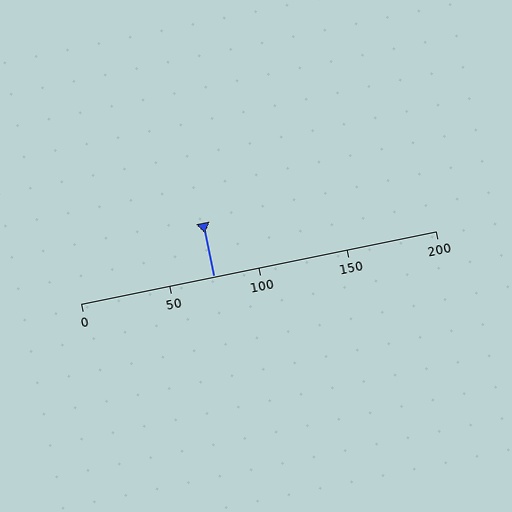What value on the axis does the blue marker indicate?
The marker indicates approximately 75.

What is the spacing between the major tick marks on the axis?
The major ticks are spaced 50 apart.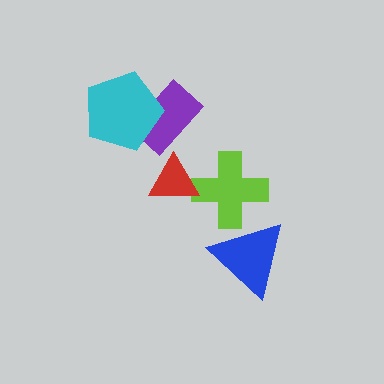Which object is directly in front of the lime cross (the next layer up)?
The red triangle is directly in front of the lime cross.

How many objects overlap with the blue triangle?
1 object overlaps with the blue triangle.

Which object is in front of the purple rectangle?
The cyan pentagon is in front of the purple rectangle.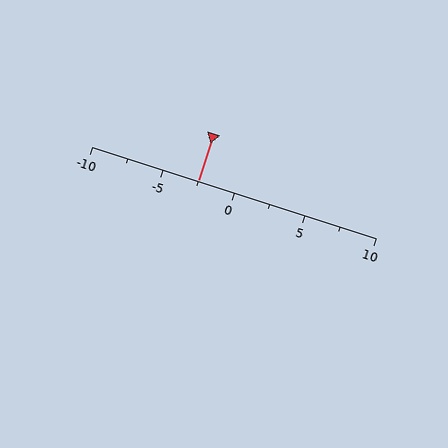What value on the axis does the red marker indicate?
The marker indicates approximately -2.5.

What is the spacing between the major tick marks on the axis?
The major ticks are spaced 5 apart.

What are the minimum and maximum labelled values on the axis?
The axis runs from -10 to 10.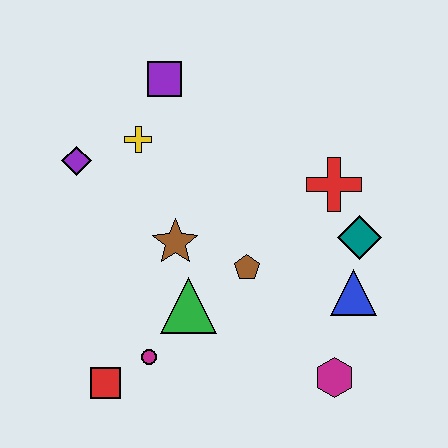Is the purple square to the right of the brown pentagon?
No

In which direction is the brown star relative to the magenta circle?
The brown star is above the magenta circle.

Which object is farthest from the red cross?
The red square is farthest from the red cross.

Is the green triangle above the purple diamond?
No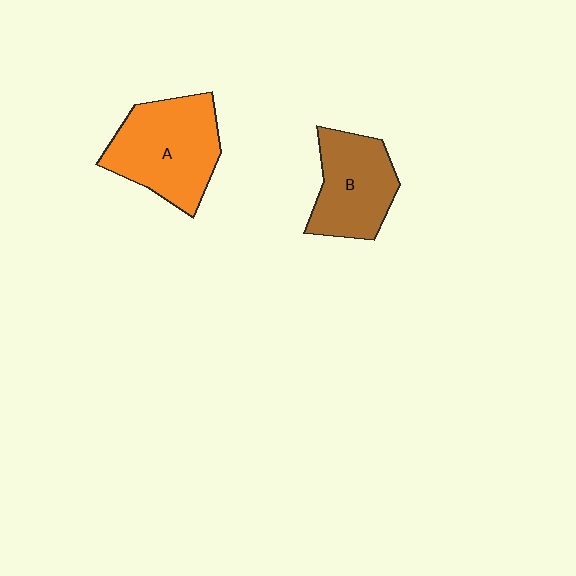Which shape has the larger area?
Shape A (orange).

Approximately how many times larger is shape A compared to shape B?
Approximately 1.3 times.